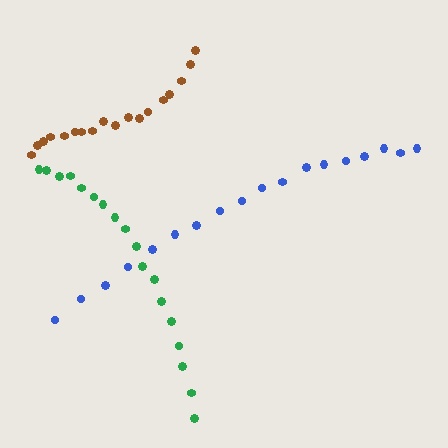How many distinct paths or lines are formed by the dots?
There are 3 distinct paths.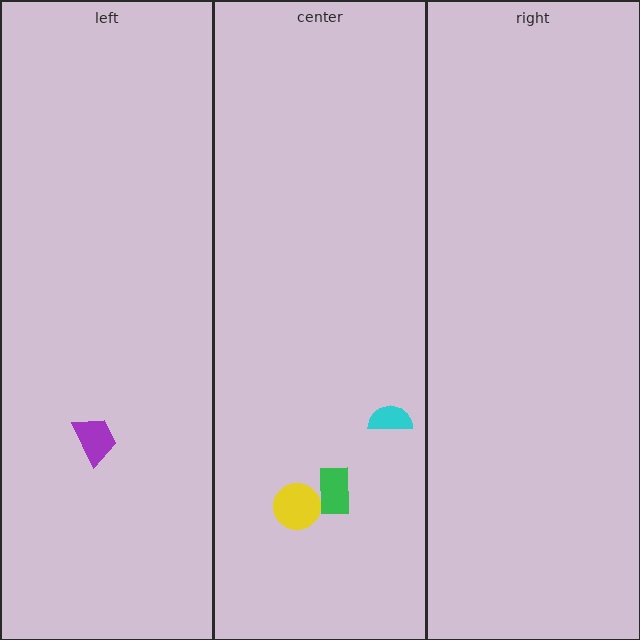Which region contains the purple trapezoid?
The left region.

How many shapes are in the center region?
3.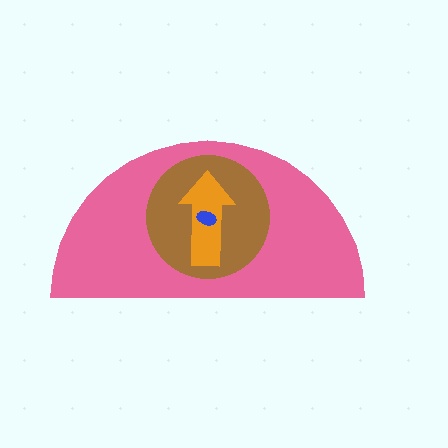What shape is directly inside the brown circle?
The orange arrow.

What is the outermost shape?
The pink semicircle.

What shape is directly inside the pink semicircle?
The brown circle.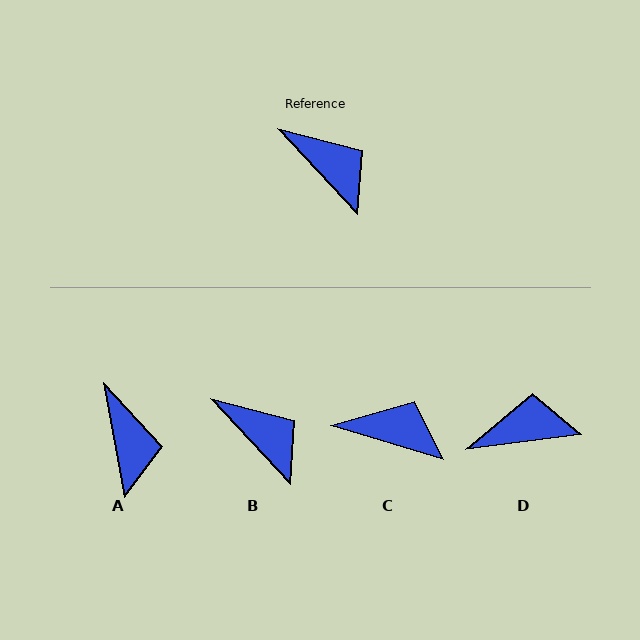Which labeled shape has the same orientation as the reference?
B.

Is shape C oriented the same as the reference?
No, it is off by about 31 degrees.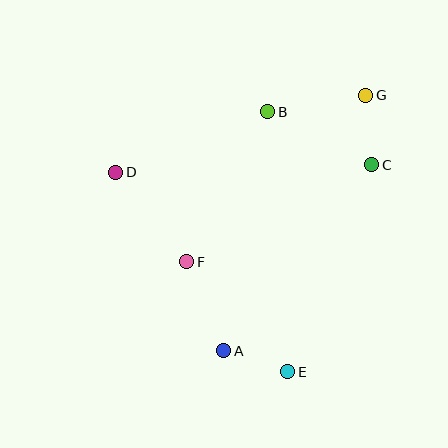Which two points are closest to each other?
Points A and E are closest to each other.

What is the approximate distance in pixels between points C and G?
The distance between C and G is approximately 70 pixels.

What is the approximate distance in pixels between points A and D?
The distance between A and D is approximately 209 pixels.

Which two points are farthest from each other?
Points A and G are farthest from each other.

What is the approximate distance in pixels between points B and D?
The distance between B and D is approximately 163 pixels.